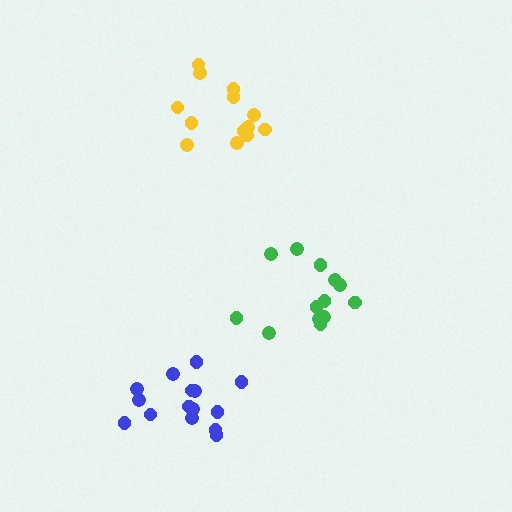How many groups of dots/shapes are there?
There are 3 groups.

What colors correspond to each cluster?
The clusters are colored: blue, yellow, green.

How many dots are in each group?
Group 1: 15 dots, Group 2: 13 dots, Group 3: 13 dots (41 total).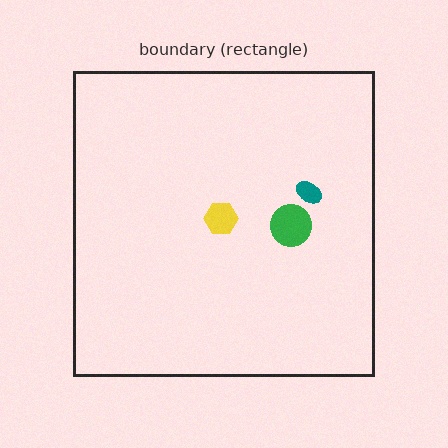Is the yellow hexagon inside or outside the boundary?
Inside.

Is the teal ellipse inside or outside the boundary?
Inside.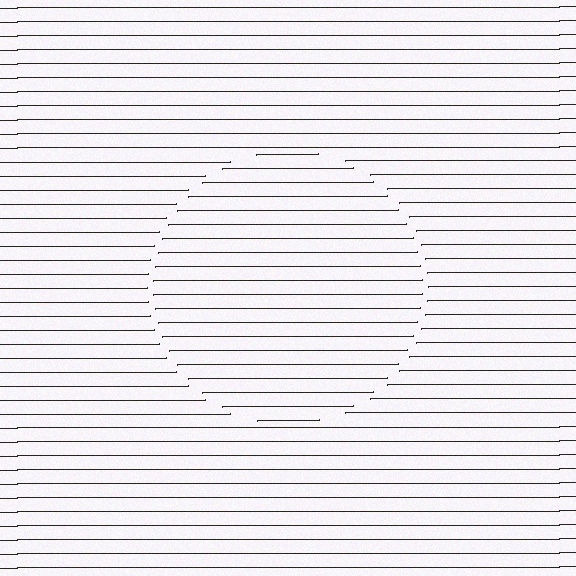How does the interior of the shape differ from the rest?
The interior of the shape contains the same grating, shifted by half a period — the contour is defined by the phase discontinuity where line-ends from the inner and outer gratings abut.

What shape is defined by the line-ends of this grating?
An illusory circle. The interior of the shape contains the same grating, shifted by half a period — the contour is defined by the phase discontinuity where line-ends from the inner and outer gratings abut.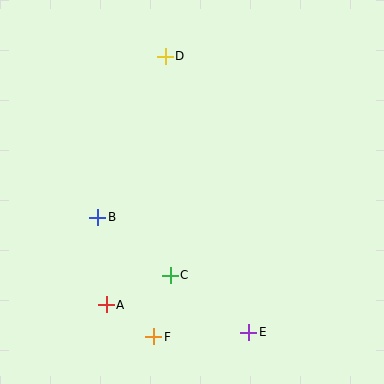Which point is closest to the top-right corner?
Point D is closest to the top-right corner.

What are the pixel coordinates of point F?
Point F is at (154, 337).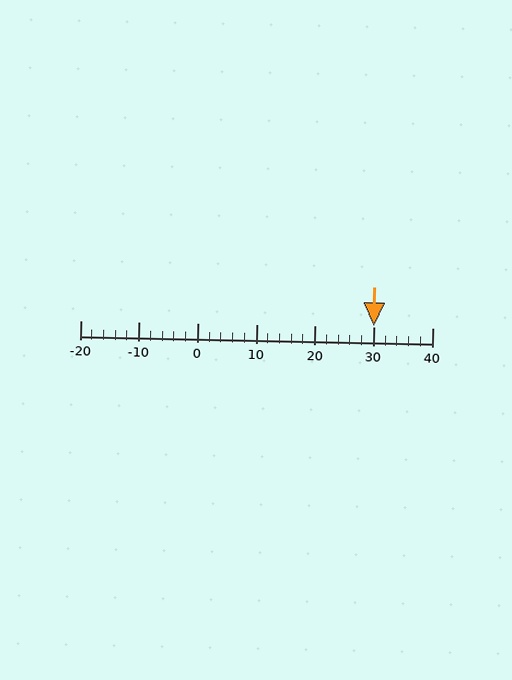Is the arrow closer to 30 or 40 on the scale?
The arrow is closer to 30.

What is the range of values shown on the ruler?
The ruler shows values from -20 to 40.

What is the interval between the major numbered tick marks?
The major tick marks are spaced 10 units apart.